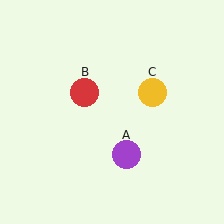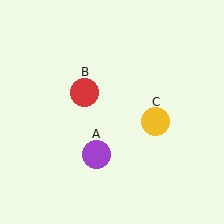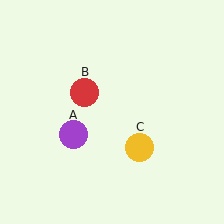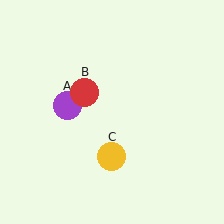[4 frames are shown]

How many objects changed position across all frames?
2 objects changed position: purple circle (object A), yellow circle (object C).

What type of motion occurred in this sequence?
The purple circle (object A), yellow circle (object C) rotated clockwise around the center of the scene.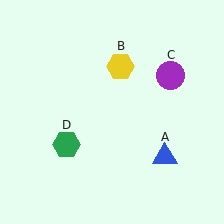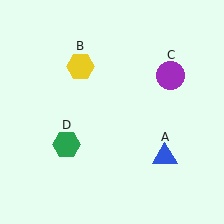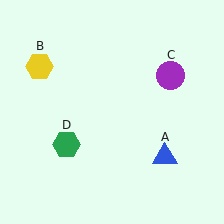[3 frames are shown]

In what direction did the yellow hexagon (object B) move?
The yellow hexagon (object B) moved left.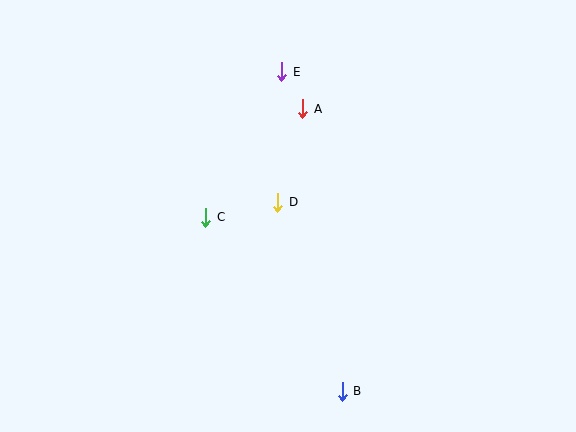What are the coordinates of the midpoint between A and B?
The midpoint between A and B is at (322, 250).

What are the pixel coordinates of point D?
Point D is at (278, 202).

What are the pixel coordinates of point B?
Point B is at (342, 391).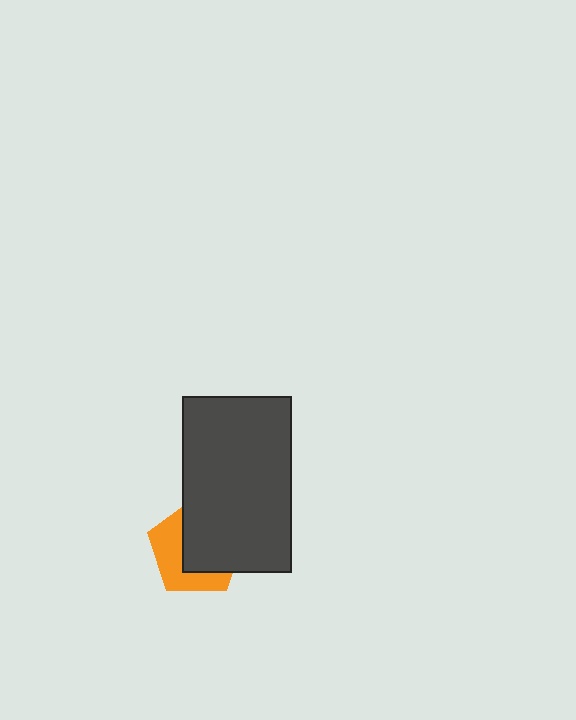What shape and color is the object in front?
The object in front is a dark gray rectangle.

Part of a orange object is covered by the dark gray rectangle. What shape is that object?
It is a pentagon.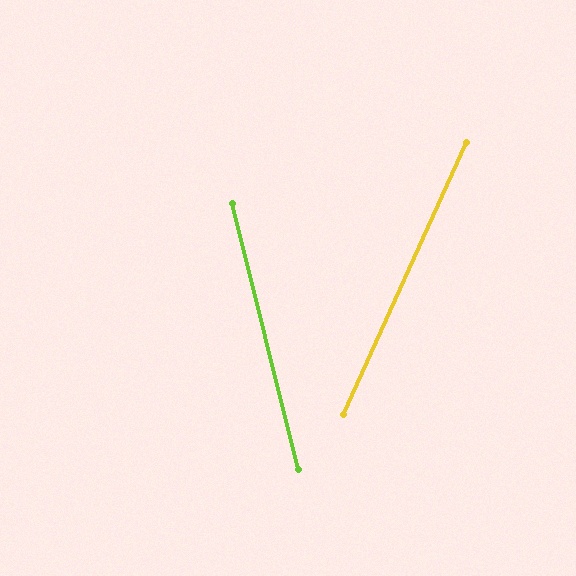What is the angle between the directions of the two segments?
Approximately 38 degrees.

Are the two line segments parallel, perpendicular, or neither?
Neither parallel nor perpendicular — they differ by about 38°.